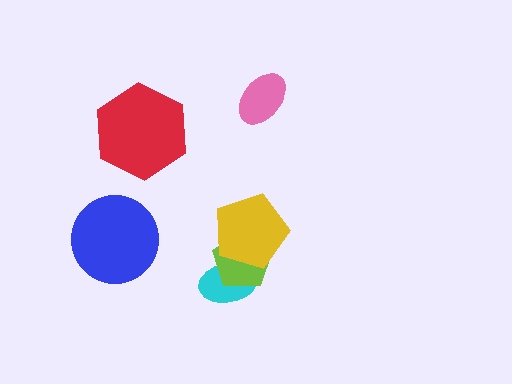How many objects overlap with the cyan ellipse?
2 objects overlap with the cyan ellipse.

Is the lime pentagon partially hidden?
Yes, it is partially covered by another shape.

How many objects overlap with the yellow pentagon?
2 objects overlap with the yellow pentagon.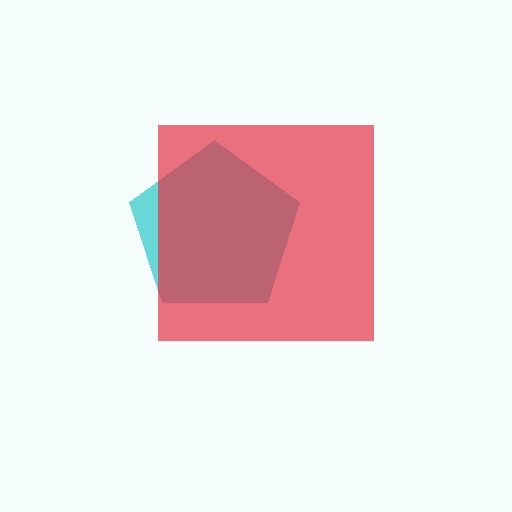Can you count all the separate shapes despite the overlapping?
Yes, there are 2 separate shapes.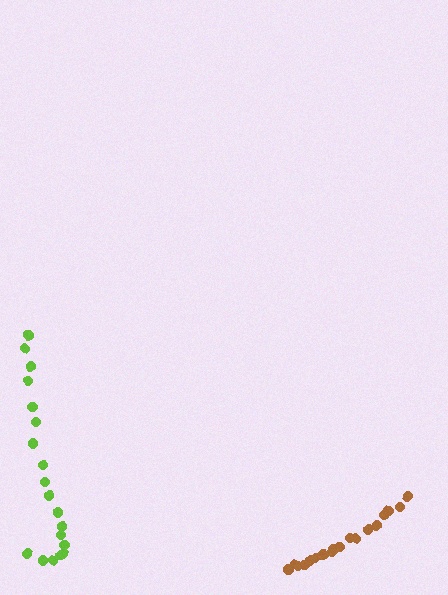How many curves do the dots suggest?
There are 2 distinct paths.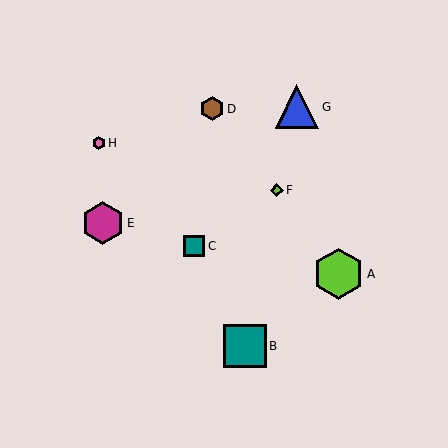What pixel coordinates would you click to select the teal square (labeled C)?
Click at (194, 246) to select the teal square C.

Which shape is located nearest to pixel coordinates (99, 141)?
The pink hexagon (labeled H) at (99, 143) is nearest to that location.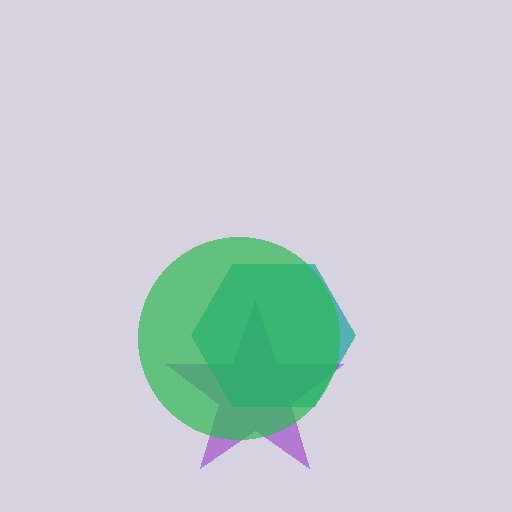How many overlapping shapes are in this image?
There are 3 overlapping shapes in the image.